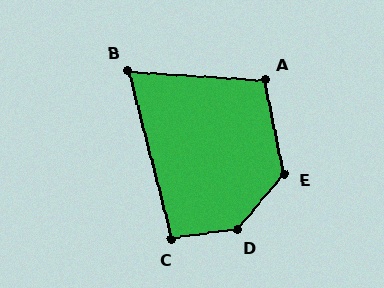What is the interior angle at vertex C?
Approximately 96 degrees (obtuse).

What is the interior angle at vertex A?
Approximately 105 degrees (obtuse).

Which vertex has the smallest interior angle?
B, at approximately 72 degrees.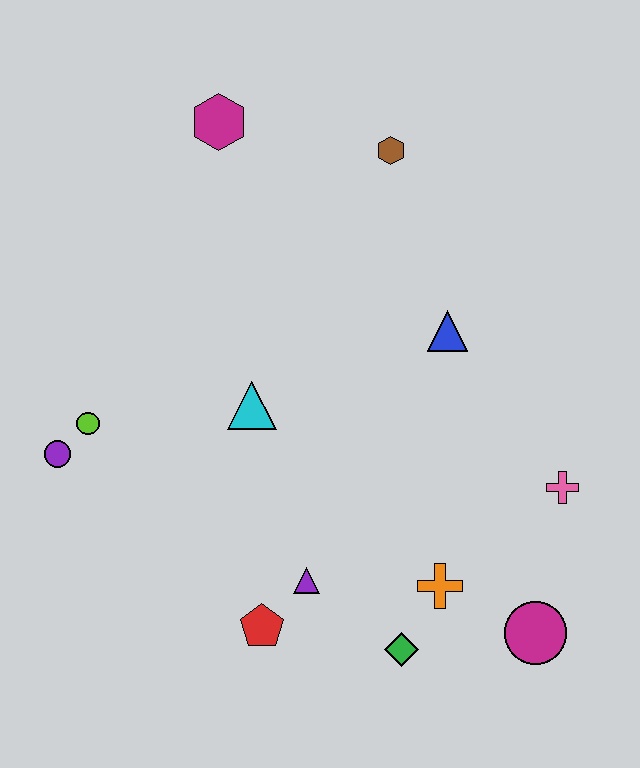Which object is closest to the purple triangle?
The red pentagon is closest to the purple triangle.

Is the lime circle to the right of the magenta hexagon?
No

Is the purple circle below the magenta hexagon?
Yes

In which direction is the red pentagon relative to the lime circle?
The red pentagon is below the lime circle.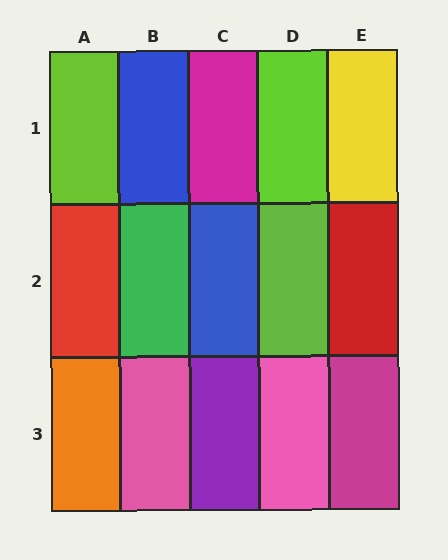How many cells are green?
1 cell is green.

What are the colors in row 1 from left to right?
Lime, blue, magenta, lime, yellow.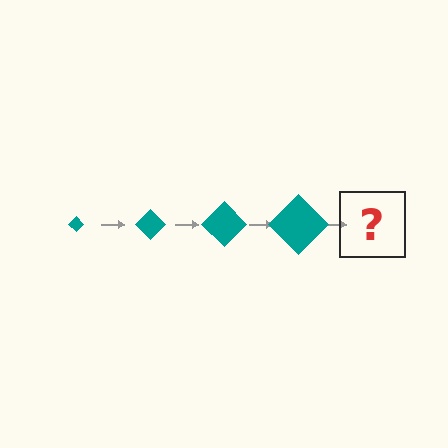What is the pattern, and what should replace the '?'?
The pattern is that the diamond gets progressively larger each step. The '?' should be a teal diamond, larger than the previous one.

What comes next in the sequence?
The next element should be a teal diamond, larger than the previous one.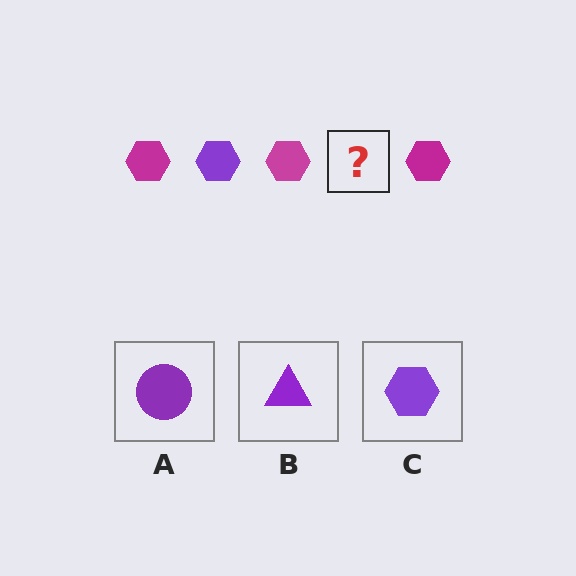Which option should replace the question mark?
Option C.